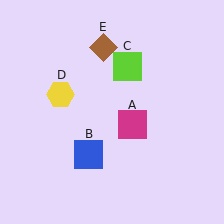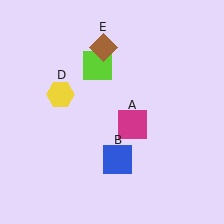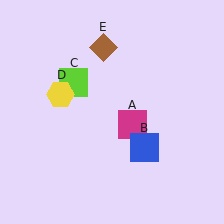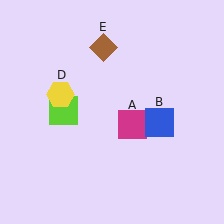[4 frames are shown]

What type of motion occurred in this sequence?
The blue square (object B), lime square (object C) rotated counterclockwise around the center of the scene.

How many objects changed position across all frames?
2 objects changed position: blue square (object B), lime square (object C).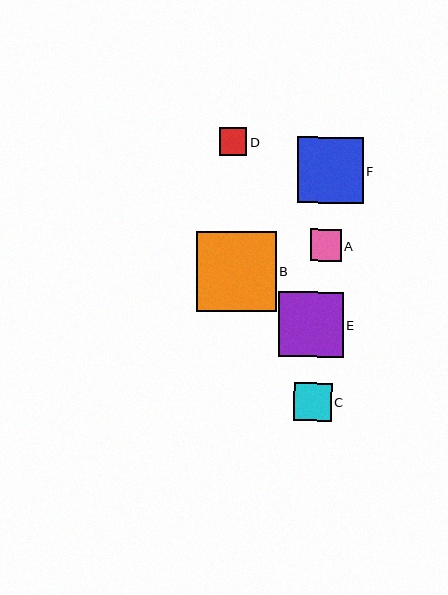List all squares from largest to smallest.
From largest to smallest: B, F, E, C, A, D.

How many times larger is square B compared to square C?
Square B is approximately 2.1 times the size of square C.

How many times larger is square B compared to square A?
Square B is approximately 2.5 times the size of square A.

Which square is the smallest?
Square D is the smallest with a size of approximately 27 pixels.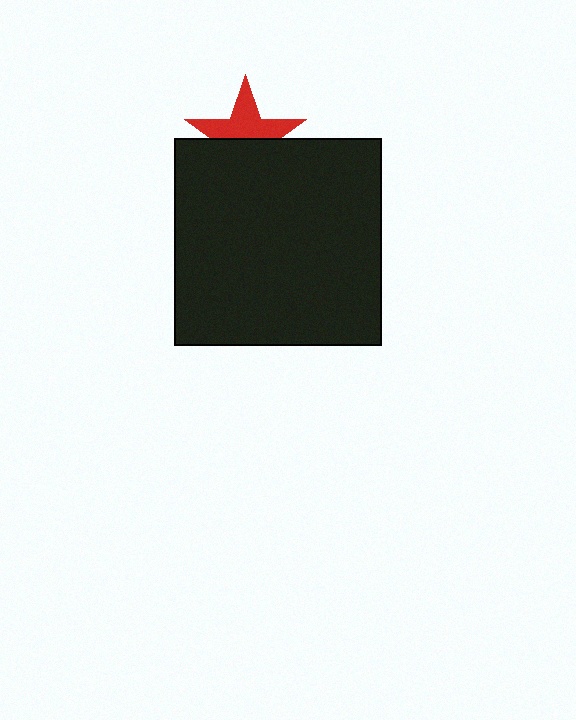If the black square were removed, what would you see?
You would see the complete red star.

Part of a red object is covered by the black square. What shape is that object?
It is a star.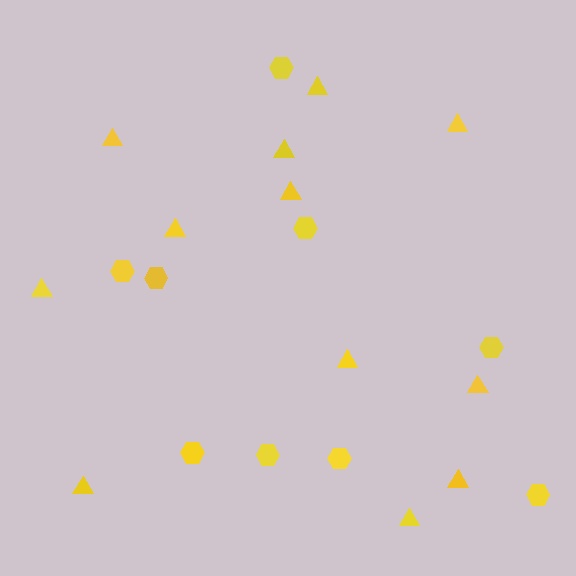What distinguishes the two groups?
There are 2 groups: one group of triangles (12) and one group of hexagons (9).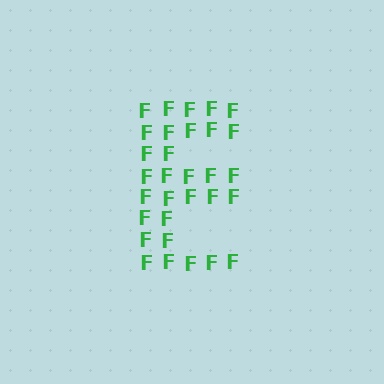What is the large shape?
The large shape is the letter E.